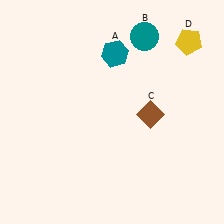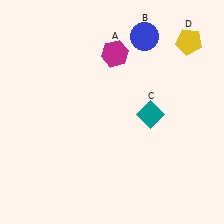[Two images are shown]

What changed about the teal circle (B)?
In Image 1, B is teal. In Image 2, it changed to blue.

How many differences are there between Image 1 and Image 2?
There are 3 differences between the two images.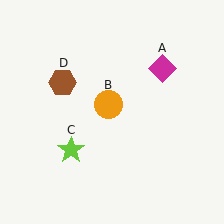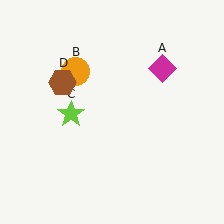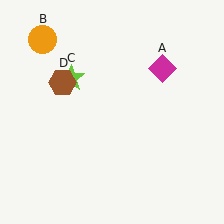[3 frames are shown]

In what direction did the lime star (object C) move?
The lime star (object C) moved up.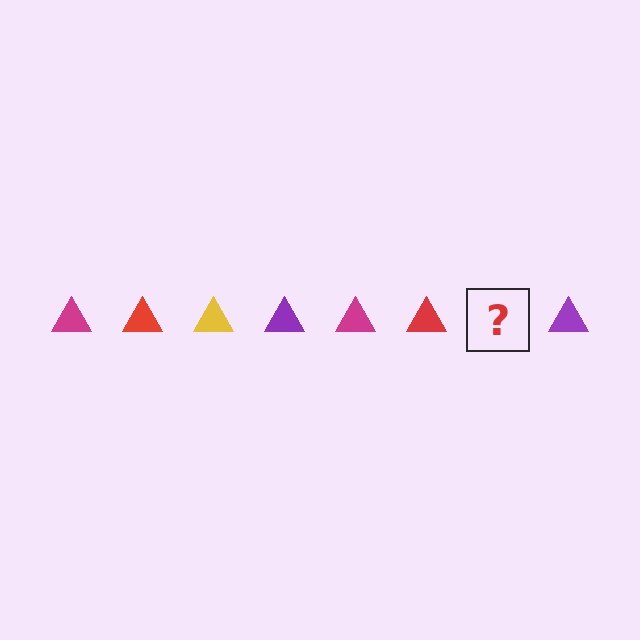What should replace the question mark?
The question mark should be replaced with a yellow triangle.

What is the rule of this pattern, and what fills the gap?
The rule is that the pattern cycles through magenta, red, yellow, purple triangles. The gap should be filled with a yellow triangle.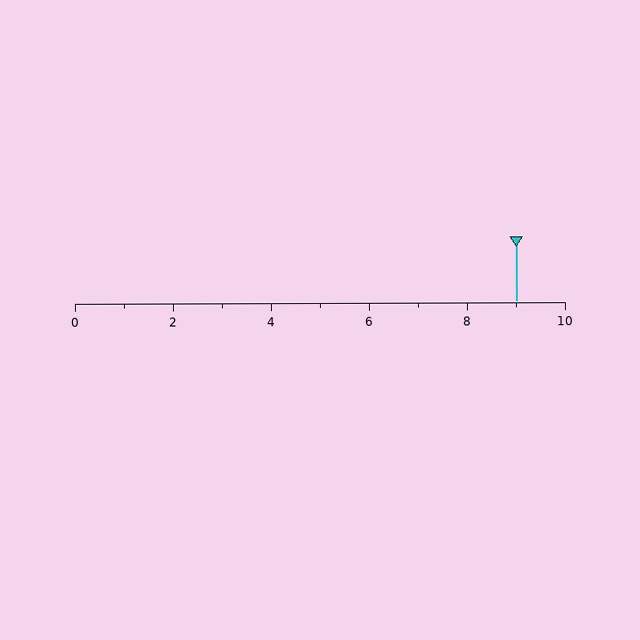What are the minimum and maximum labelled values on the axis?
The axis runs from 0 to 10.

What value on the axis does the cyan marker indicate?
The marker indicates approximately 9.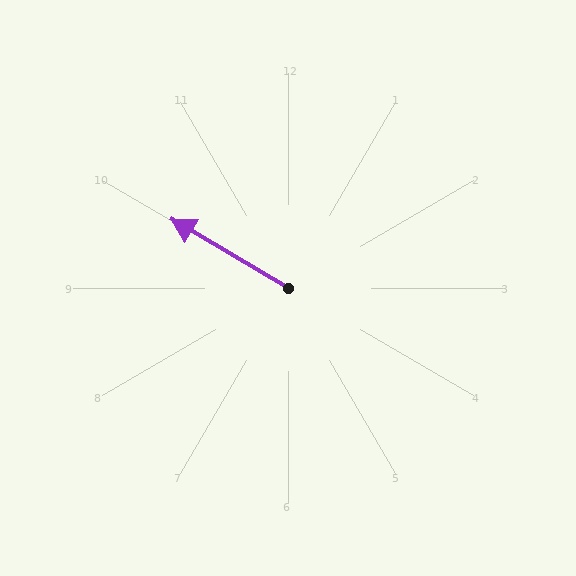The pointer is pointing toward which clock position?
Roughly 10 o'clock.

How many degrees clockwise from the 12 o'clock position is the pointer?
Approximately 301 degrees.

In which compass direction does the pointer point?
Northwest.